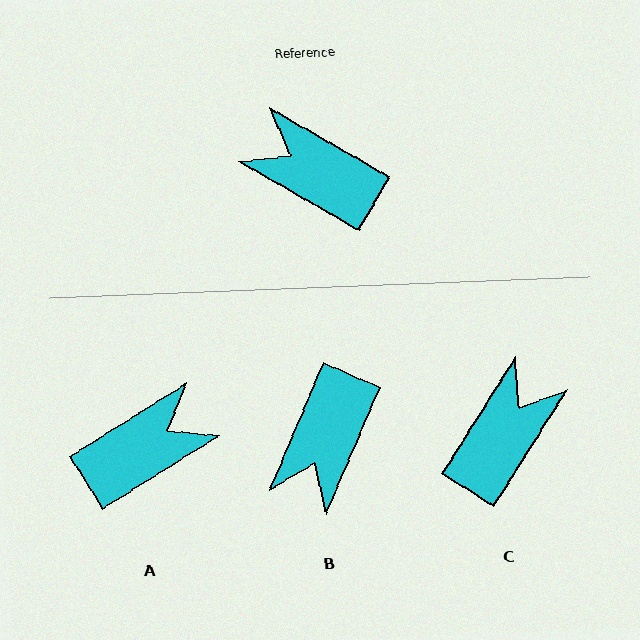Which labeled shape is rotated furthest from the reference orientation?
A, about 118 degrees away.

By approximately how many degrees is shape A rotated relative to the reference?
Approximately 118 degrees clockwise.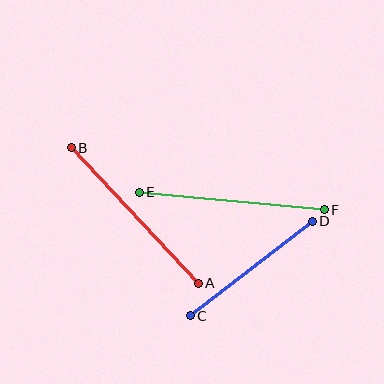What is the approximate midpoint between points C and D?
The midpoint is at approximately (251, 269) pixels.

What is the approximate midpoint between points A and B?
The midpoint is at approximately (135, 216) pixels.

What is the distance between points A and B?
The distance is approximately 186 pixels.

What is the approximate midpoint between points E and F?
The midpoint is at approximately (232, 201) pixels.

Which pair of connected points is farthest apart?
Points E and F are farthest apart.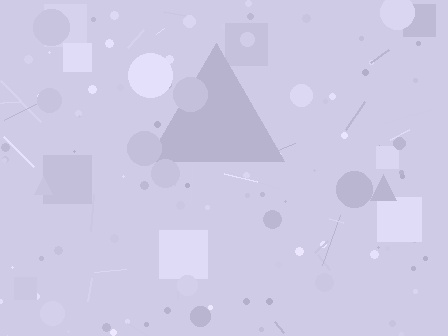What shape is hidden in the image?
A triangle is hidden in the image.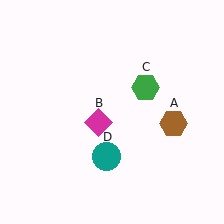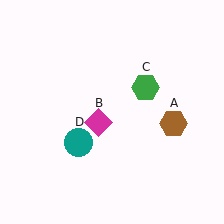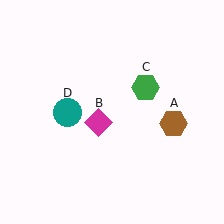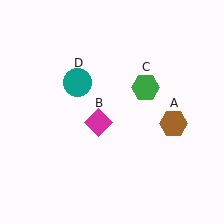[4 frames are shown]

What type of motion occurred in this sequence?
The teal circle (object D) rotated clockwise around the center of the scene.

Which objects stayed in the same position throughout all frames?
Brown hexagon (object A) and magenta diamond (object B) and green hexagon (object C) remained stationary.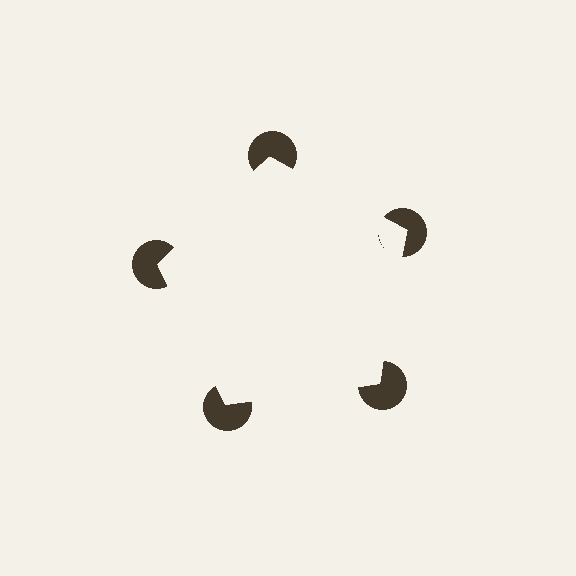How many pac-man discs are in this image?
There are 5 — one at each vertex of the illusory pentagon.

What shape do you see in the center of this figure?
An illusory pentagon — its edges are inferred from the aligned wedge cuts in the pac-man discs, not physically drawn.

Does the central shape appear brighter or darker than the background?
It typically appears slightly brighter than the background, even though no actual brightness change is drawn.